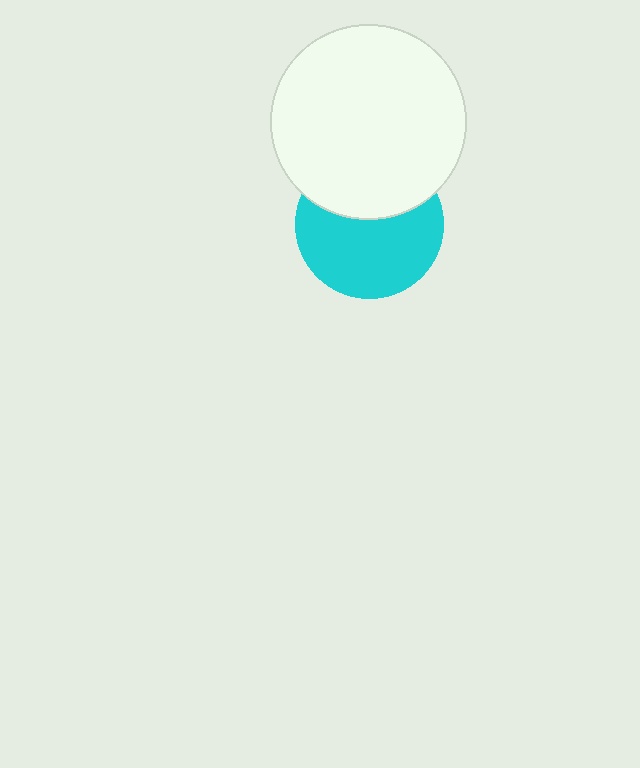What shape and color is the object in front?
The object in front is a white circle.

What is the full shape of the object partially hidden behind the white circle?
The partially hidden object is a cyan circle.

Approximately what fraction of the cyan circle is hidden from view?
Roughly 38% of the cyan circle is hidden behind the white circle.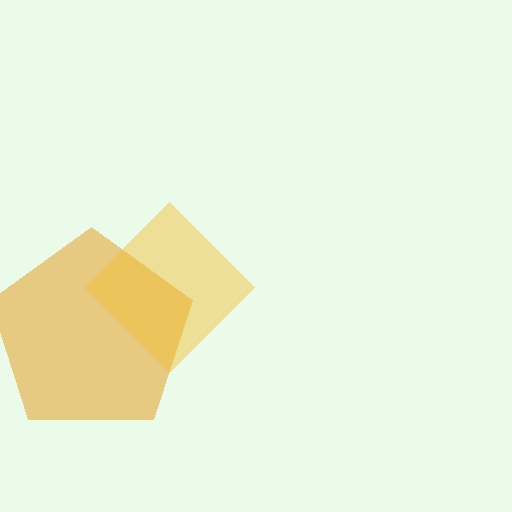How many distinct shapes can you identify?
There are 2 distinct shapes: an orange pentagon, a yellow diamond.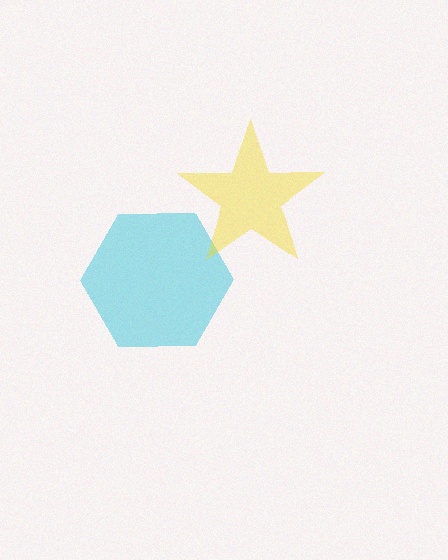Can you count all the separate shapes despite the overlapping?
Yes, there are 2 separate shapes.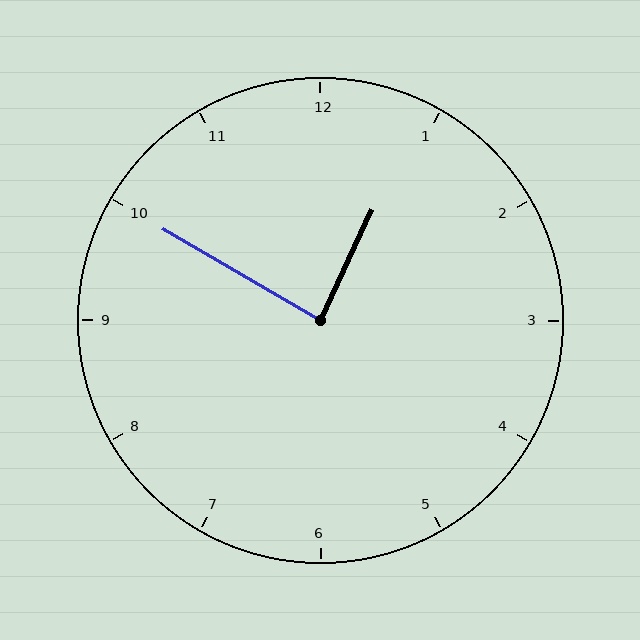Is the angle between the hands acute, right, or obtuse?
It is right.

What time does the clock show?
12:50.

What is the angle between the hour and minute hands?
Approximately 85 degrees.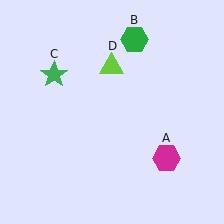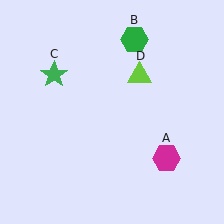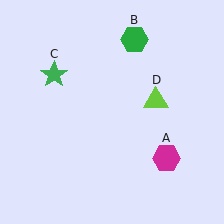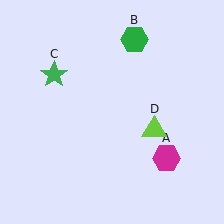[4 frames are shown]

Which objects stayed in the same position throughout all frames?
Magenta hexagon (object A) and green hexagon (object B) and green star (object C) remained stationary.